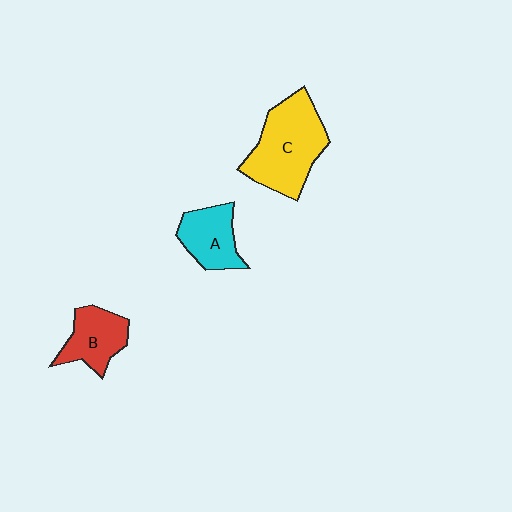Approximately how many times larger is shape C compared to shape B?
Approximately 1.8 times.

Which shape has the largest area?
Shape C (yellow).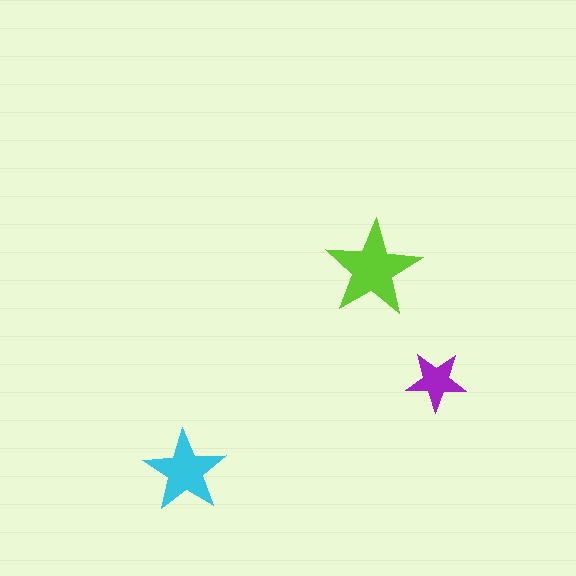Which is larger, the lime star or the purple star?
The lime one.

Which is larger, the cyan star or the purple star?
The cyan one.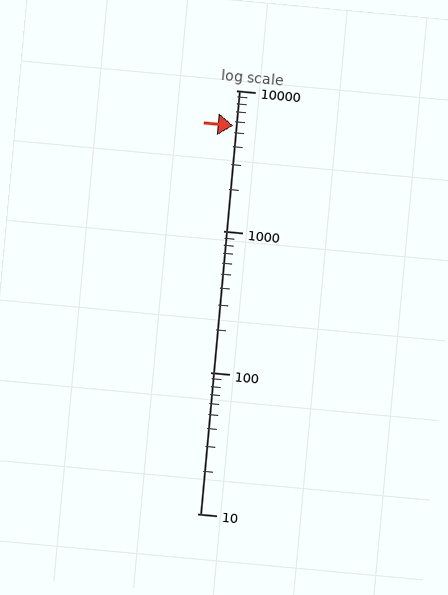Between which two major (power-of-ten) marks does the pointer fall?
The pointer is between 1000 and 10000.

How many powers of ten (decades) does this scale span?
The scale spans 3 decades, from 10 to 10000.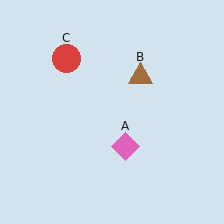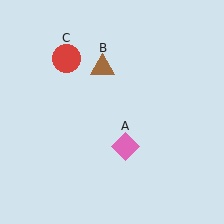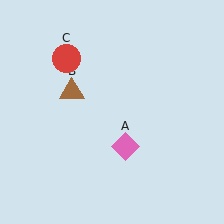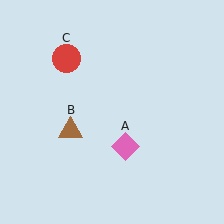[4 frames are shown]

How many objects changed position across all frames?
1 object changed position: brown triangle (object B).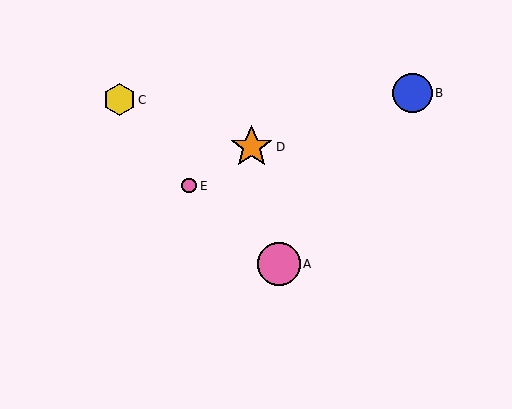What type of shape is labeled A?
Shape A is a pink circle.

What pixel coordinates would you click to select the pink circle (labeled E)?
Click at (189, 186) to select the pink circle E.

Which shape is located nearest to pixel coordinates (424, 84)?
The blue circle (labeled B) at (413, 93) is nearest to that location.